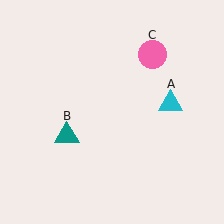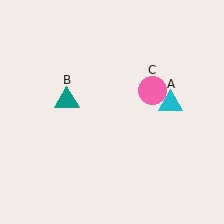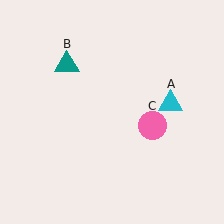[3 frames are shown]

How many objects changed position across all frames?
2 objects changed position: teal triangle (object B), pink circle (object C).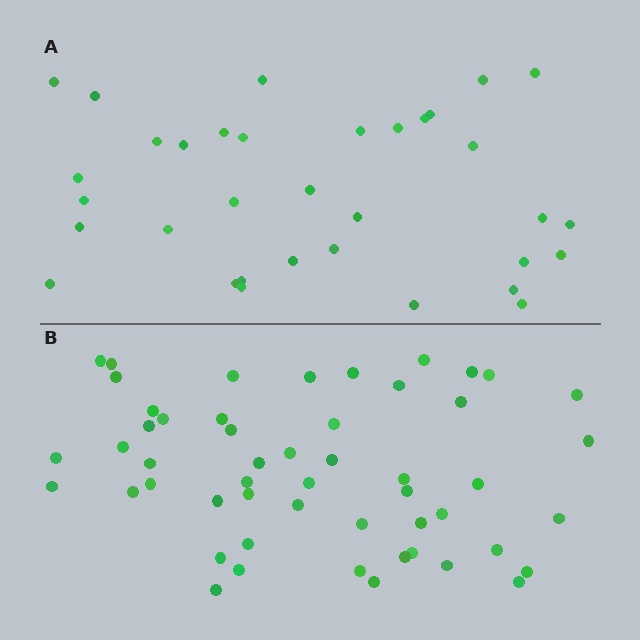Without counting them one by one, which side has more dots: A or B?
Region B (the bottom region) has more dots.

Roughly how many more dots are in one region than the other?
Region B has approximately 20 more dots than region A.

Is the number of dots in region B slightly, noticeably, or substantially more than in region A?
Region B has substantially more. The ratio is roughly 1.5 to 1.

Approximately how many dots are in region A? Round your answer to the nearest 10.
About 30 dots. (The exact count is 34, which rounds to 30.)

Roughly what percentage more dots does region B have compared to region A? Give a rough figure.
About 55% more.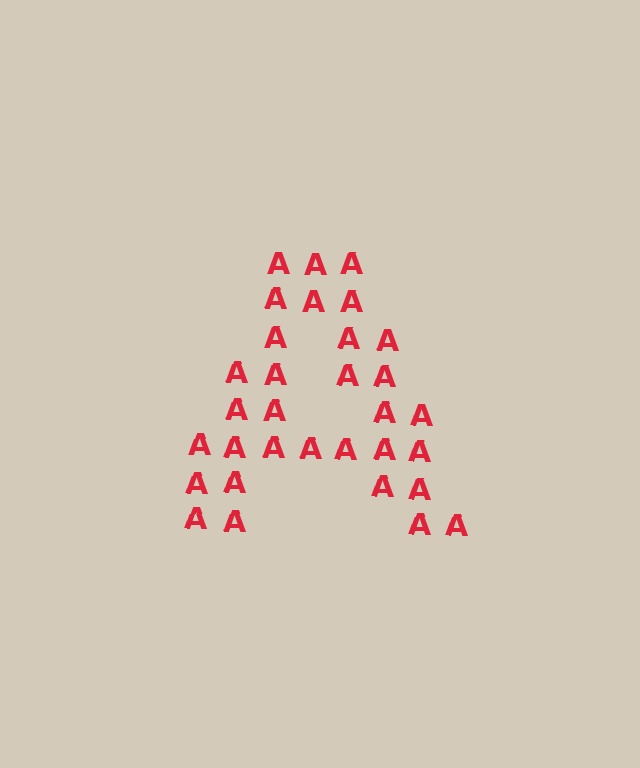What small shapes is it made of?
It is made of small letter A's.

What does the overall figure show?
The overall figure shows the letter A.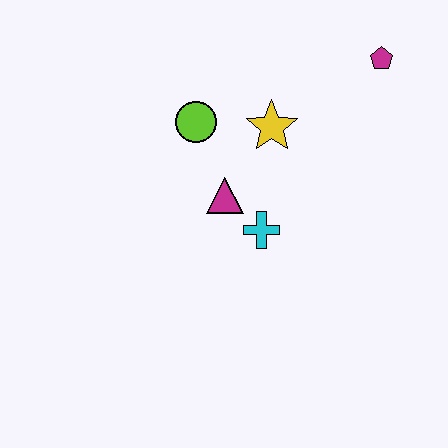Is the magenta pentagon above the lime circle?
Yes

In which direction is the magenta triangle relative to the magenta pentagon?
The magenta triangle is to the left of the magenta pentagon.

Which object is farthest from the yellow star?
The magenta pentagon is farthest from the yellow star.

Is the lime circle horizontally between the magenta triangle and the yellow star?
No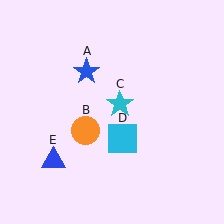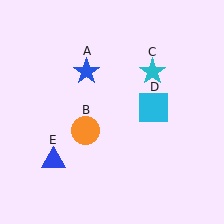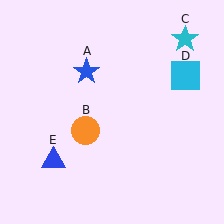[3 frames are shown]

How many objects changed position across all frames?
2 objects changed position: cyan star (object C), cyan square (object D).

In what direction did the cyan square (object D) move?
The cyan square (object D) moved up and to the right.